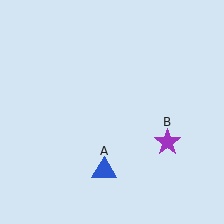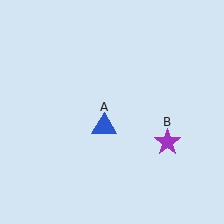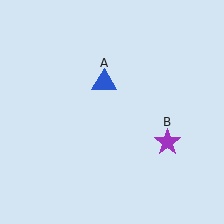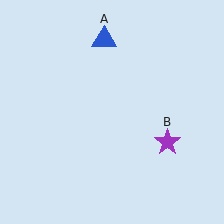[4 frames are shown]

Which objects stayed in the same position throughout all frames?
Purple star (object B) remained stationary.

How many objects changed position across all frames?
1 object changed position: blue triangle (object A).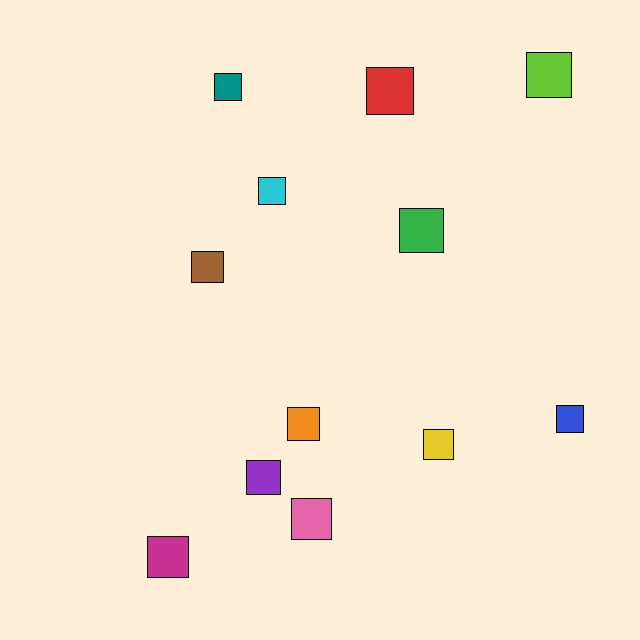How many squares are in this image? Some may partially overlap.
There are 12 squares.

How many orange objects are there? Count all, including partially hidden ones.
There is 1 orange object.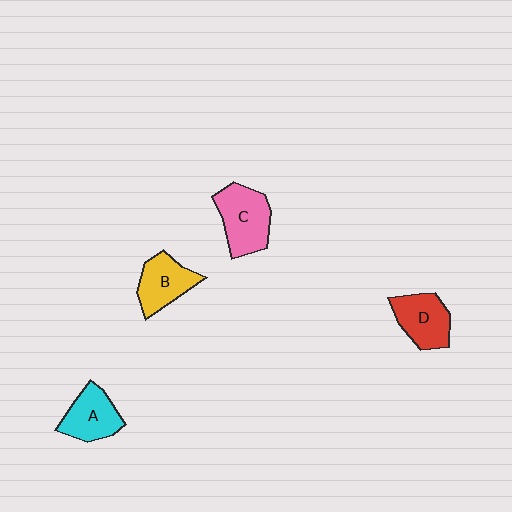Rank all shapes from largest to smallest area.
From largest to smallest: C (pink), D (red), B (yellow), A (cyan).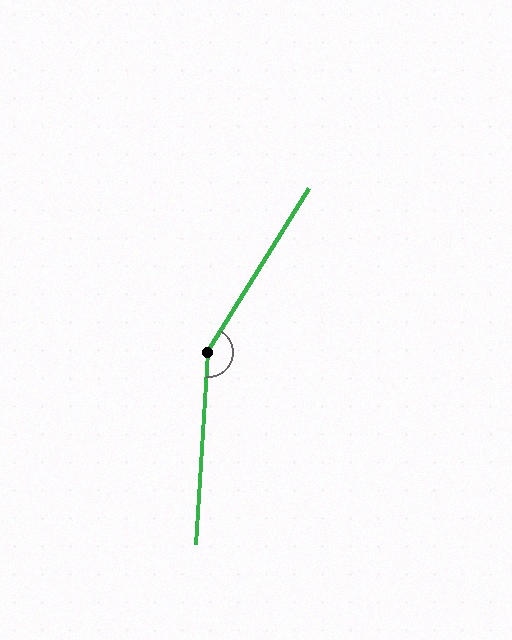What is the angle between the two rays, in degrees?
Approximately 152 degrees.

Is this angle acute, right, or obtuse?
It is obtuse.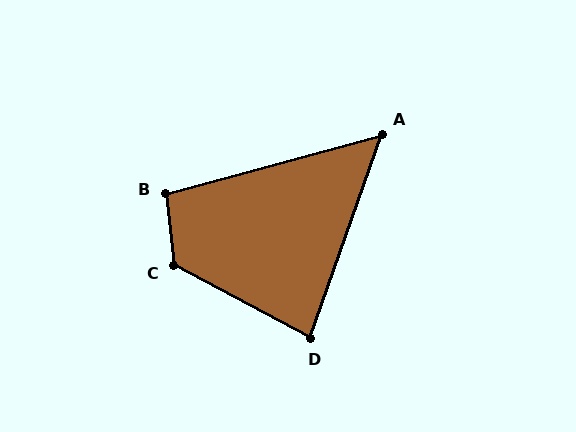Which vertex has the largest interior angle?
C, at approximately 125 degrees.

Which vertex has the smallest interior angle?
A, at approximately 55 degrees.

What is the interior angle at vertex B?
Approximately 99 degrees (obtuse).